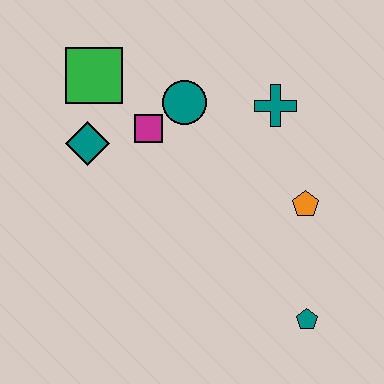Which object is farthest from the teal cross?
The teal pentagon is farthest from the teal cross.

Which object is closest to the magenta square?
The teal circle is closest to the magenta square.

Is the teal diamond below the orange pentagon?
No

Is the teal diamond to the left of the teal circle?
Yes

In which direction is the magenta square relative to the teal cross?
The magenta square is to the left of the teal cross.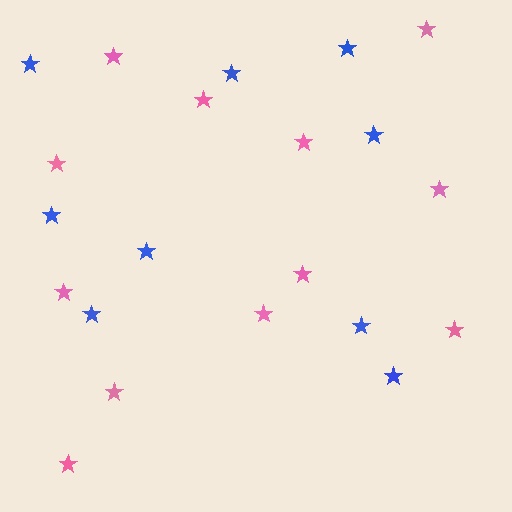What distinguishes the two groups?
There are 2 groups: one group of pink stars (12) and one group of blue stars (9).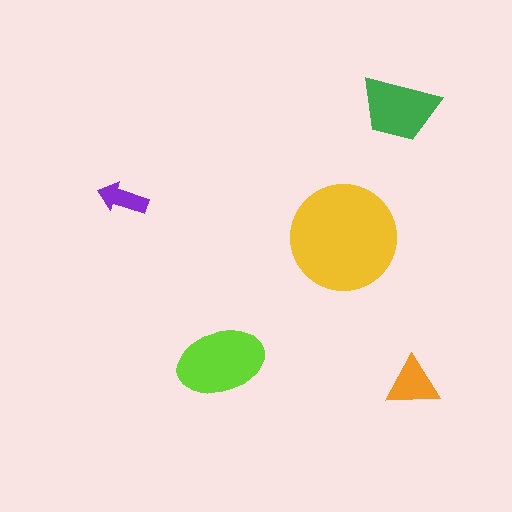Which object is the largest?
The yellow circle.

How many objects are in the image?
There are 5 objects in the image.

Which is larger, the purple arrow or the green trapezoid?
The green trapezoid.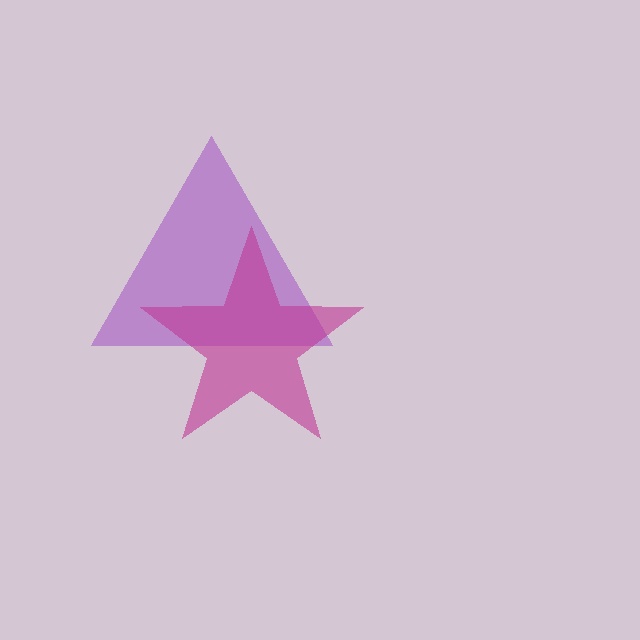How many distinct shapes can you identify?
There are 2 distinct shapes: a purple triangle, a magenta star.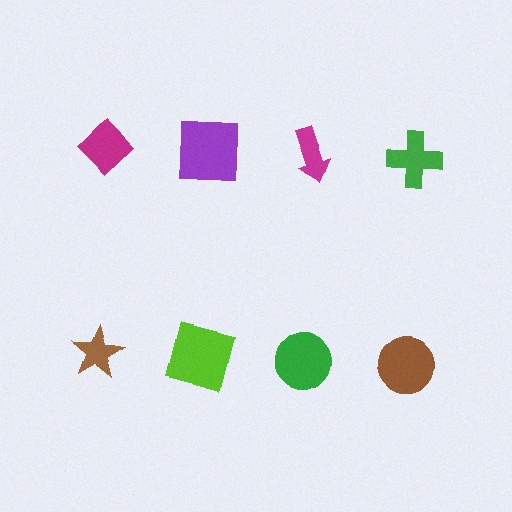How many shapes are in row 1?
4 shapes.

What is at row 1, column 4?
A green cross.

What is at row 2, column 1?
A brown star.